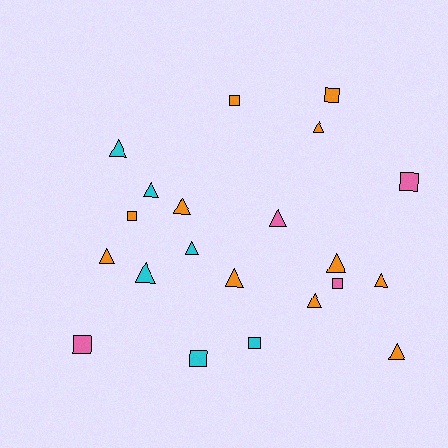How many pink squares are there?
There are 3 pink squares.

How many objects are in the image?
There are 21 objects.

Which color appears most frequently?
Orange, with 11 objects.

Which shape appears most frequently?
Triangle, with 13 objects.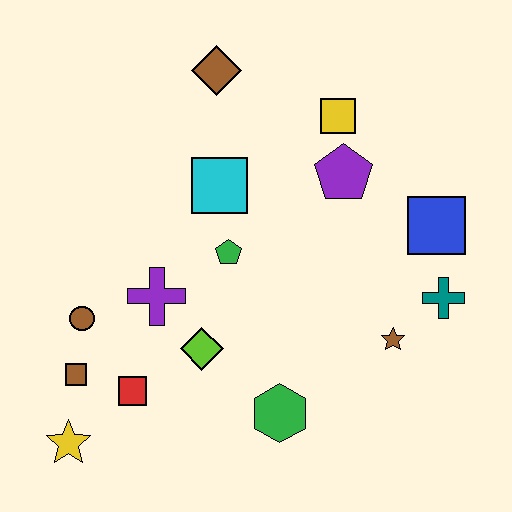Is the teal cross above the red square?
Yes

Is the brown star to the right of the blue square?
No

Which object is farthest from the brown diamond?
The yellow star is farthest from the brown diamond.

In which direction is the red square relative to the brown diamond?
The red square is below the brown diamond.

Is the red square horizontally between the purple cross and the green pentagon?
No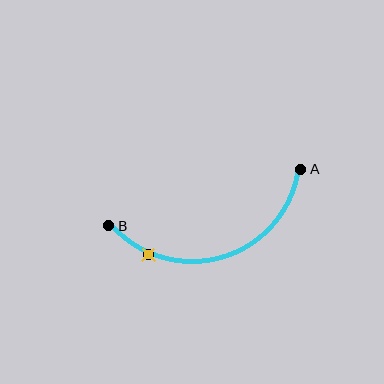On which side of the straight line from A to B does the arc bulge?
The arc bulges below the straight line connecting A and B.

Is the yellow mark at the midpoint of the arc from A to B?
No. The yellow mark lies on the arc but is closer to endpoint B. The arc midpoint would be at the point on the curve equidistant along the arc from both A and B.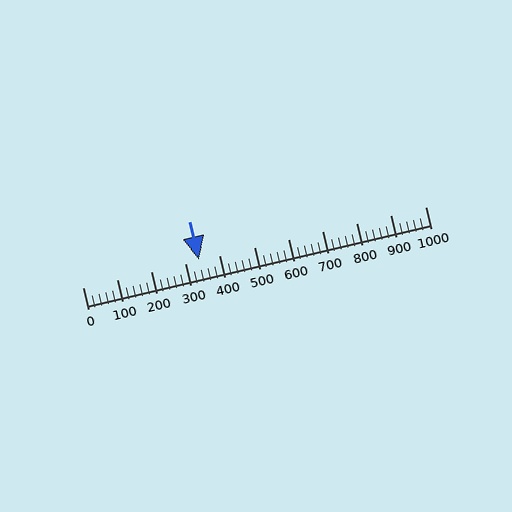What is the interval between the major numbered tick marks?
The major tick marks are spaced 100 units apart.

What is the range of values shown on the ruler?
The ruler shows values from 0 to 1000.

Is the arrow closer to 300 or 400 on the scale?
The arrow is closer to 300.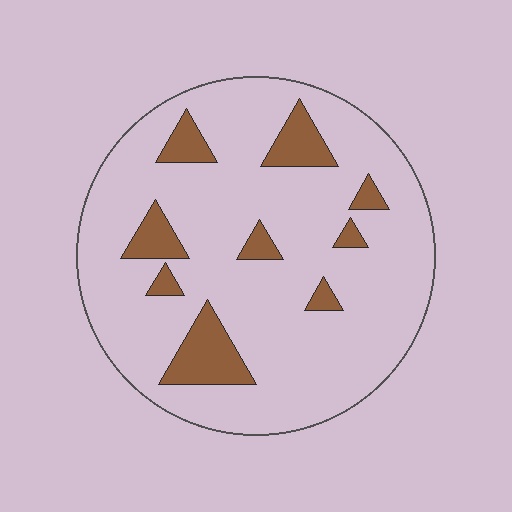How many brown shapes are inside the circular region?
9.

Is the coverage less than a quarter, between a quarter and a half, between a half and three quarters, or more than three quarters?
Less than a quarter.